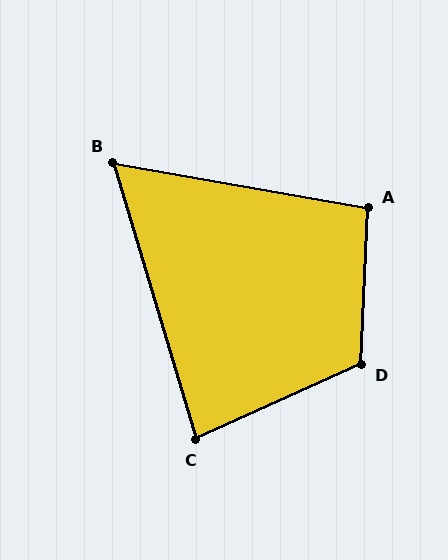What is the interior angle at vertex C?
Approximately 83 degrees (acute).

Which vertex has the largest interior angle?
D, at approximately 117 degrees.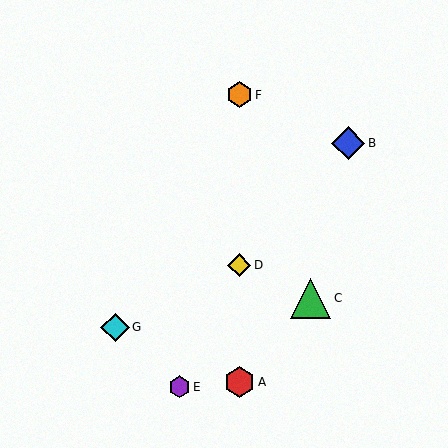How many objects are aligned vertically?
3 objects (A, D, F) are aligned vertically.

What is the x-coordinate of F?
Object F is at x≈239.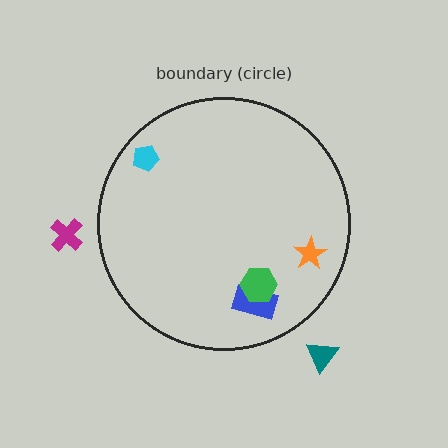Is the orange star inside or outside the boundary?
Inside.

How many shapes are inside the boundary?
4 inside, 2 outside.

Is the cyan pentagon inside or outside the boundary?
Inside.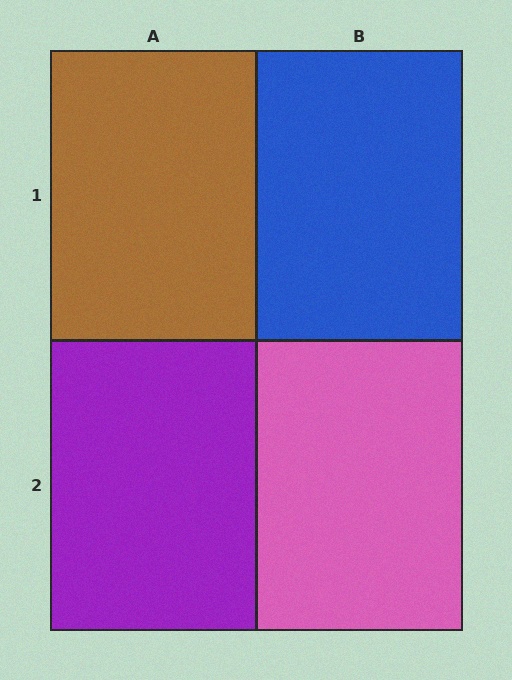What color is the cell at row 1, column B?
Blue.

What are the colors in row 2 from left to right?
Purple, pink.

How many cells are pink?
1 cell is pink.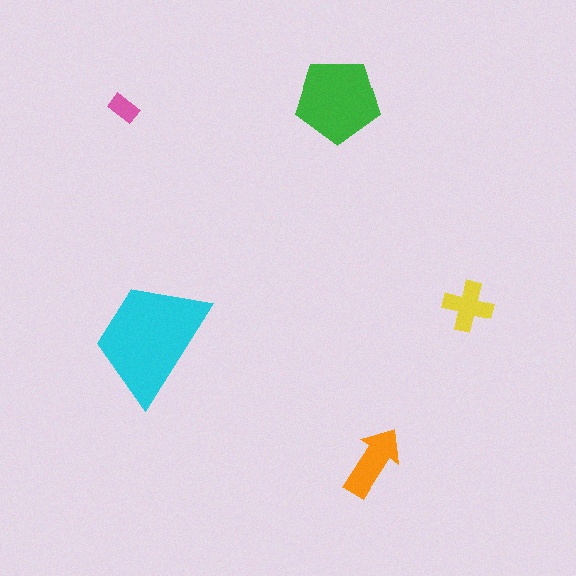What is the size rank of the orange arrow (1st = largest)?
3rd.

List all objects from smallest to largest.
The pink rectangle, the yellow cross, the orange arrow, the green pentagon, the cyan trapezoid.